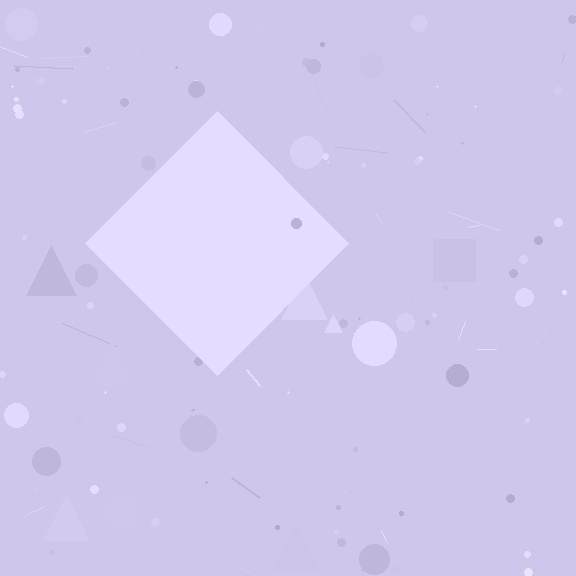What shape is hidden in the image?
A diamond is hidden in the image.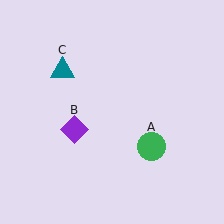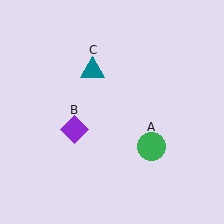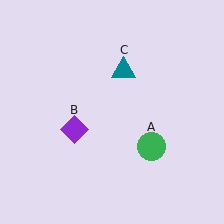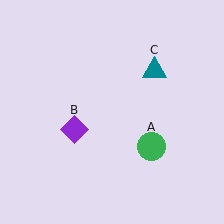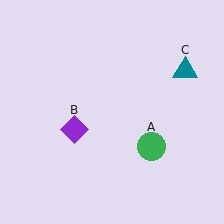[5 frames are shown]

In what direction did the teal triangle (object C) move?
The teal triangle (object C) moved right.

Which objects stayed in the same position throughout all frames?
Green circle (object A) and purple diamond (object B) remained stationary.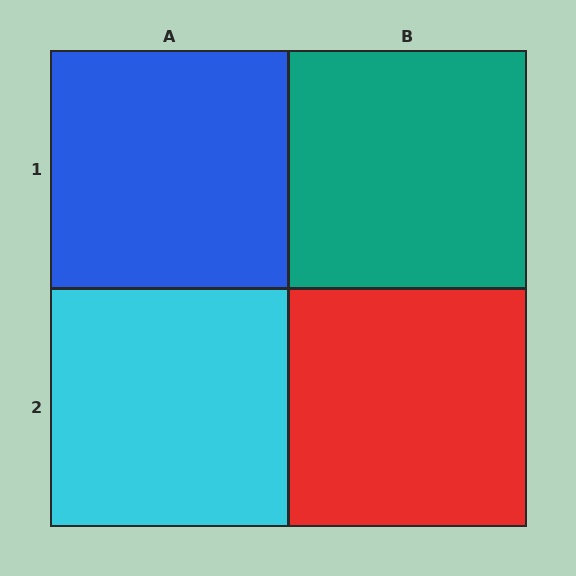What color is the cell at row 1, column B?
Teal.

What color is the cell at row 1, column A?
Blue.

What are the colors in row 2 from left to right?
Cyan, red.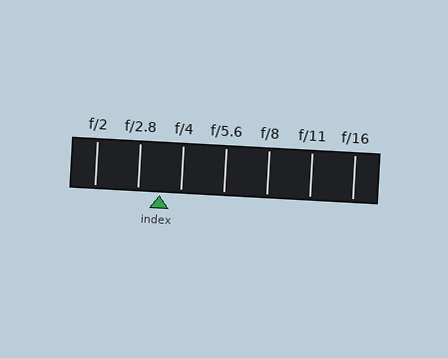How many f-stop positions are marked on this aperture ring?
There are 7 f-stop positions marked.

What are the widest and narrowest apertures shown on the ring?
The widest aperture shown is f/2 and the narrowest is f/16.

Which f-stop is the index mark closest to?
The index mark is closest to f/4.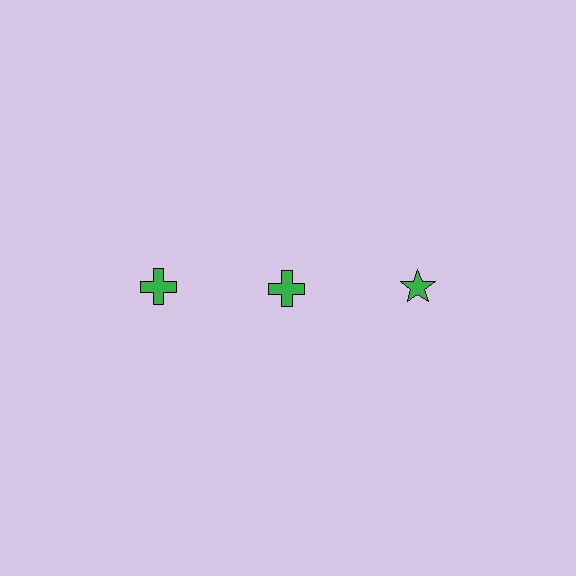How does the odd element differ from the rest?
It has a different shape: star instead of cross.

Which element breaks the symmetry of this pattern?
The green star in the top row, center column breaks the symmetry. All other shapes are green crosses.